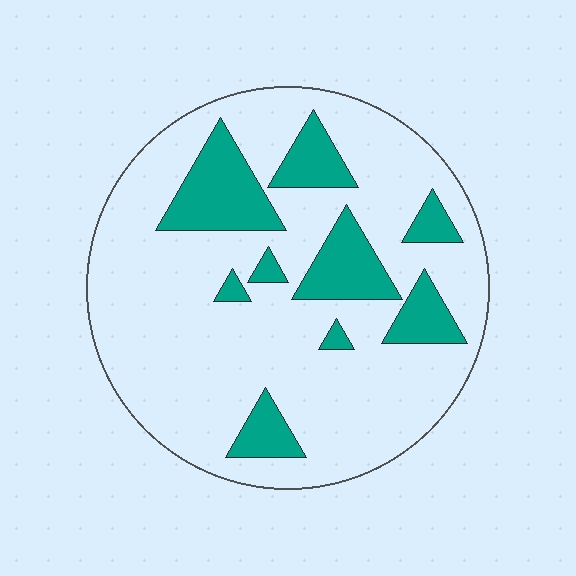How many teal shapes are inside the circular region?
9.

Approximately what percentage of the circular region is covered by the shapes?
Approximately 20%.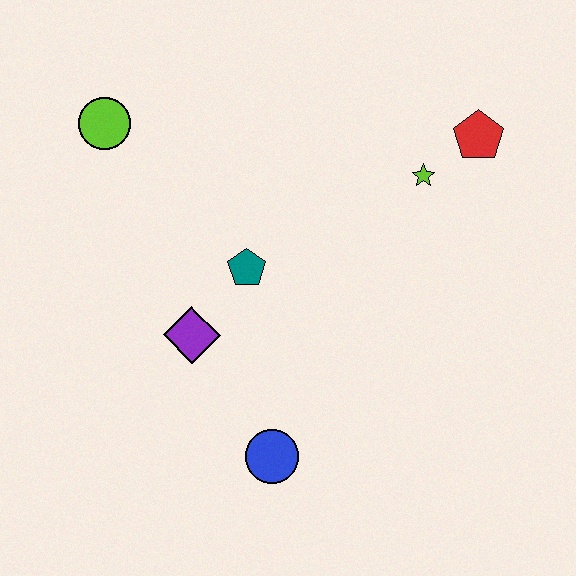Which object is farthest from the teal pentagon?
The red pentagon is farthest from the teal pentagon.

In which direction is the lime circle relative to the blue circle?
The lime circle is above the blue circle.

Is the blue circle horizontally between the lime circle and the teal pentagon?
No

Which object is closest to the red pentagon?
The lime star is closest to the red pentagon.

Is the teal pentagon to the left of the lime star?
Yes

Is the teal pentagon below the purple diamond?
No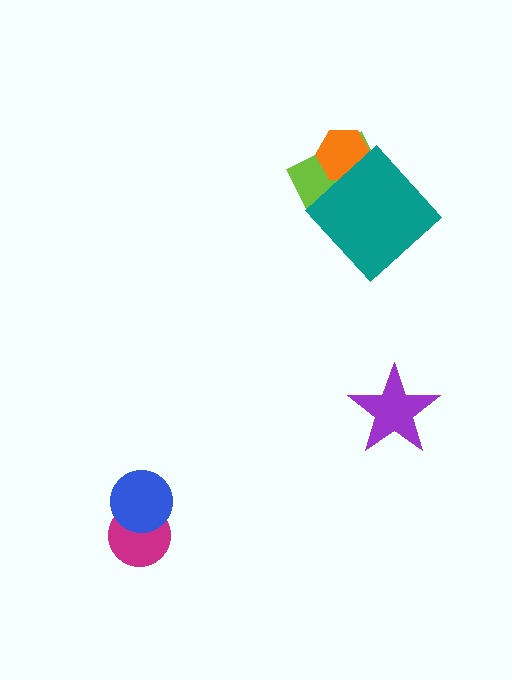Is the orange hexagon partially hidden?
Yes, it is partially covered by another shape.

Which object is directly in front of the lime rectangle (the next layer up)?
The orange hexagon is directly in front of the lime rectangle.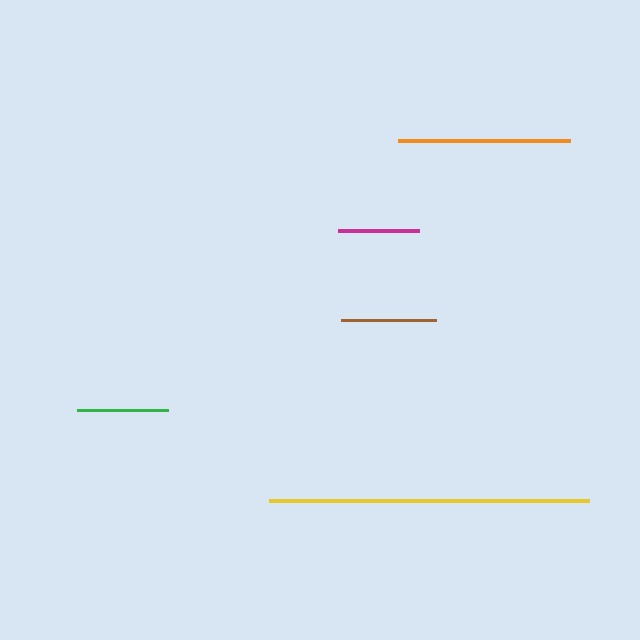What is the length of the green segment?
The green segment is approximately 91 pixels long.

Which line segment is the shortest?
The magenta line is the shortest at approximately 81 pixels.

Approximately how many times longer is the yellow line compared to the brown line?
The yellow line is approximately 3.3 times the length of the brown line.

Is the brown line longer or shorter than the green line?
The brown line is longer than the green line.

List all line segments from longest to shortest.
From longest to shortest: yellow, orange, brown, green, magenta.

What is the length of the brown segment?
The brown segment is approximately 95 pixels long.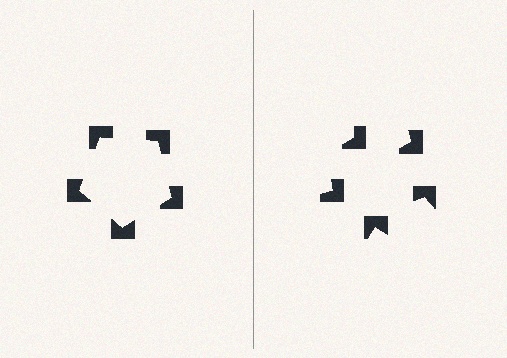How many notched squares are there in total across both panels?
10 — 5 on each side.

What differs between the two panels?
The notched squares are positioned identically on both sides; only the wedge orientations differ. On the left they align to a pentagon; on the right they are misaligned.